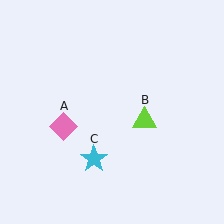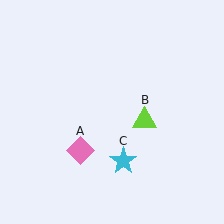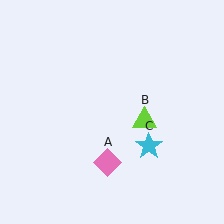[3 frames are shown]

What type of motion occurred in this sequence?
The pink diamond (object A), cyan star (object C) rotated counterclockwise around the center of the scene.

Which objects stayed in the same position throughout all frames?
Lime triangle (object B) remained stationary.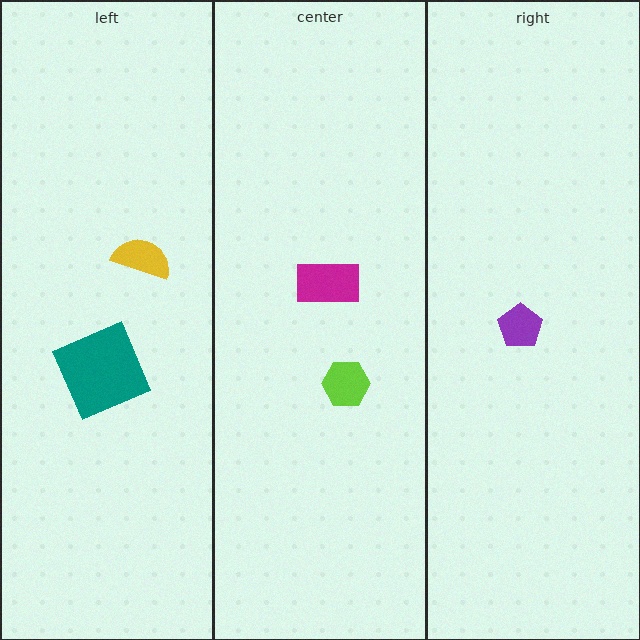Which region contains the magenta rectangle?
The center region.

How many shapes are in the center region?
2.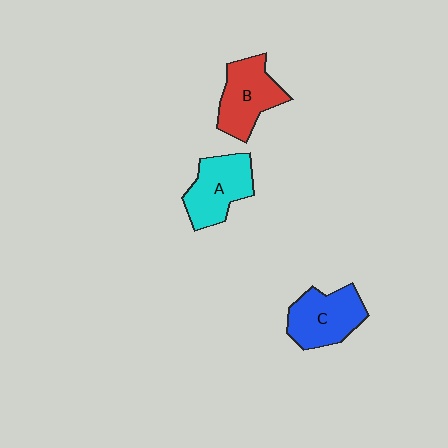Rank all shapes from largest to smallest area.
From largest to smallest: C (blue), B (red), A (cyan).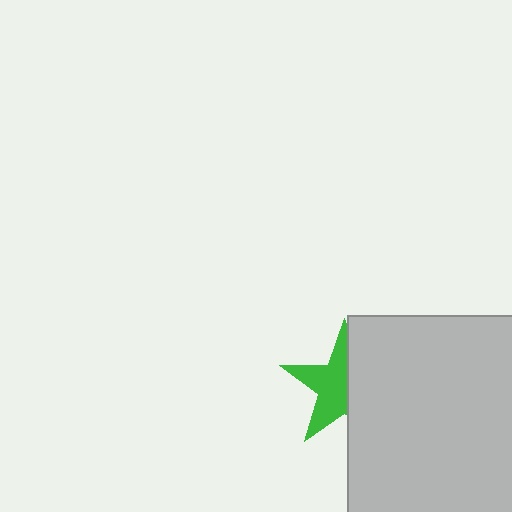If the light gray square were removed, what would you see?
You would see the complete green star.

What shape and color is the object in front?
The object in front is a light gray square.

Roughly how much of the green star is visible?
About half of it is visible (roughly 56%).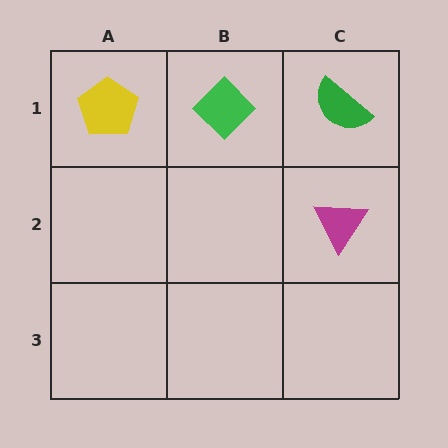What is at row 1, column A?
A yellow pentagon.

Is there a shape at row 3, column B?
No, that cell is empty.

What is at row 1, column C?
A green semicircle.